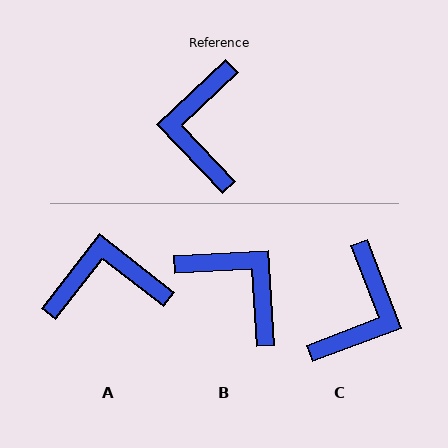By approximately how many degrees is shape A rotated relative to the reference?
Approximately 81 degrees clockwise.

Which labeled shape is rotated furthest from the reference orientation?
C, about 157 degrees away.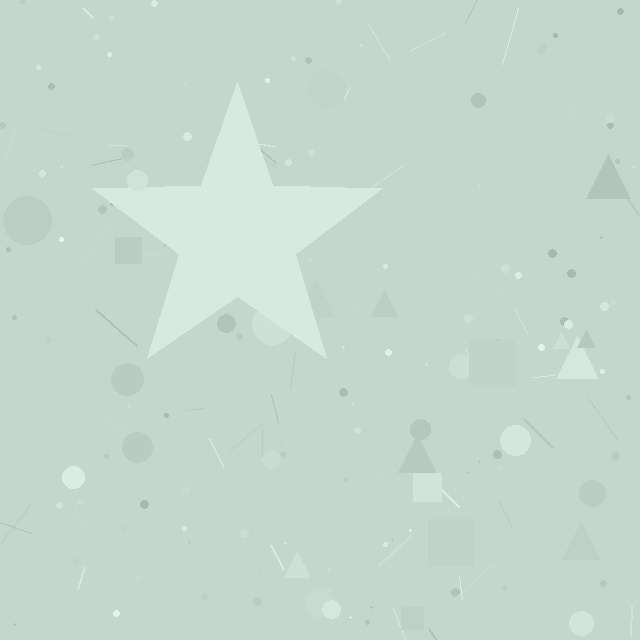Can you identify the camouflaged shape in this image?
The camouflaged shape is a star.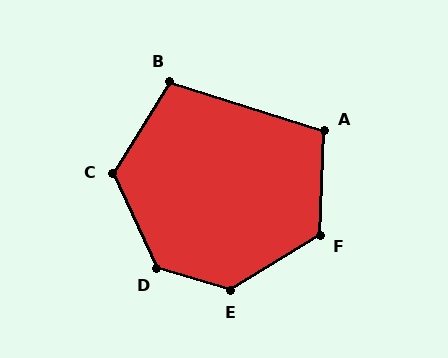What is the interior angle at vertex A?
Approximately 105 degrees (obtuse).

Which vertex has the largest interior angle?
D, at approximately 132 degrees.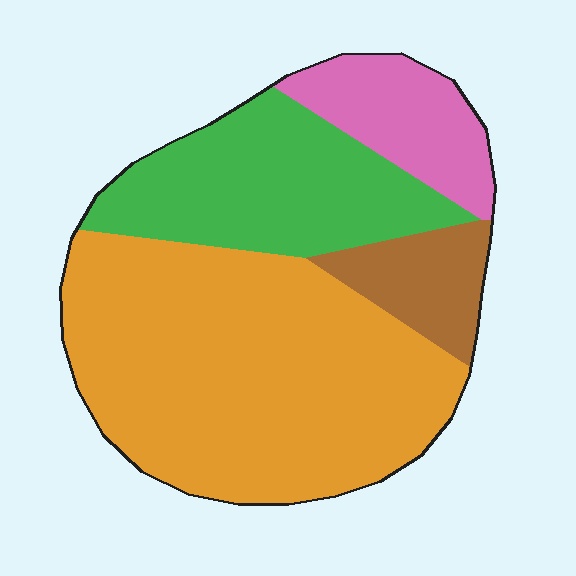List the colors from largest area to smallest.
From largest to smallest: orange, green, pink, brown.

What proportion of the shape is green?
Green takes up about one quarter (1/4) of the shape.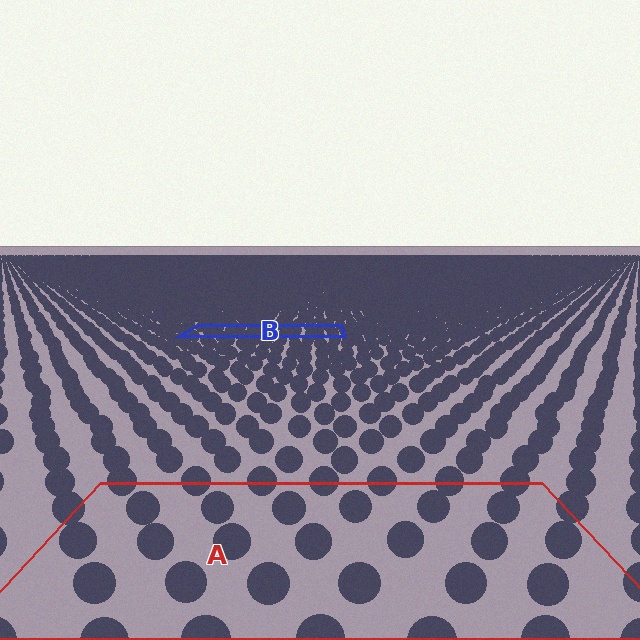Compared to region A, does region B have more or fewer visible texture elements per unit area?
Region B has more texture elements per unit area — they are packed more densely because it is farther away.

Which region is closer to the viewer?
Region A is closer. The texture elements there are larger and more spread out.